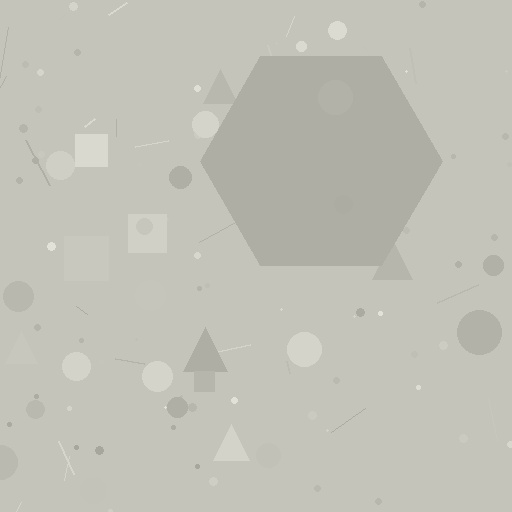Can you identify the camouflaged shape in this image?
The camouflaged shape is a hexagon.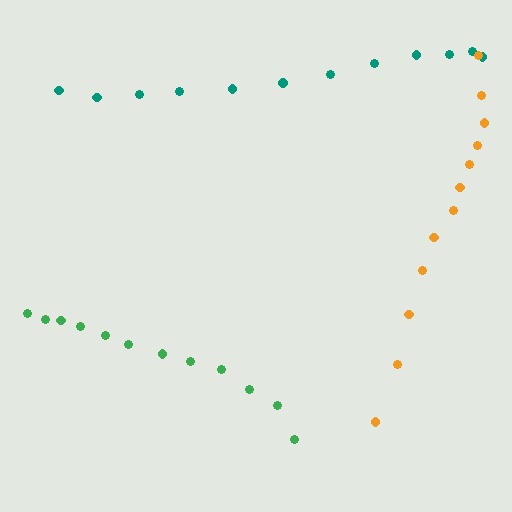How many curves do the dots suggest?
There are 3 distinct paths.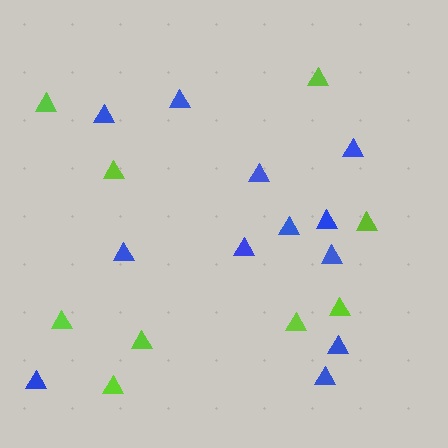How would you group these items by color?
There are 2 groups: one group of blue triangles (12) and one group of lime triangles (9).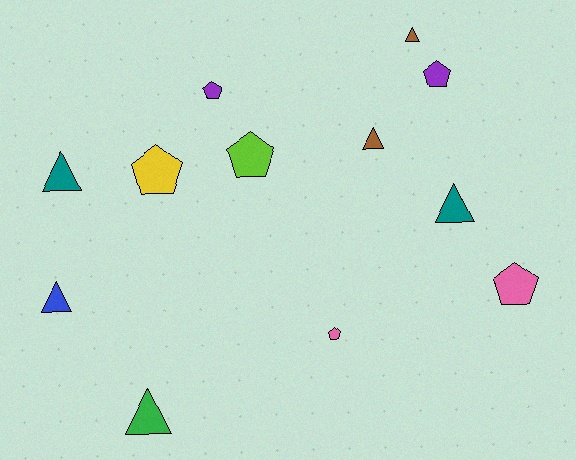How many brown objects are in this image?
There are 2 brown objects.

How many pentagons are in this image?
There are 6 pentagons.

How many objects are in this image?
There are 12 objects.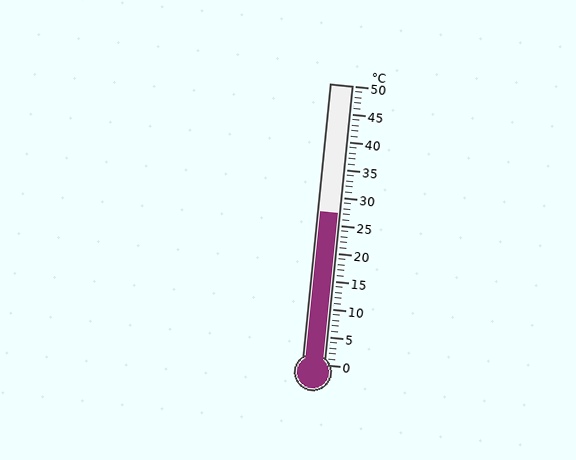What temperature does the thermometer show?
The thermometer shows approximately 27°C.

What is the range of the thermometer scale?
The thermometer scale ranges from 0°C to 50°C.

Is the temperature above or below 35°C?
The temperature is below 35°C.